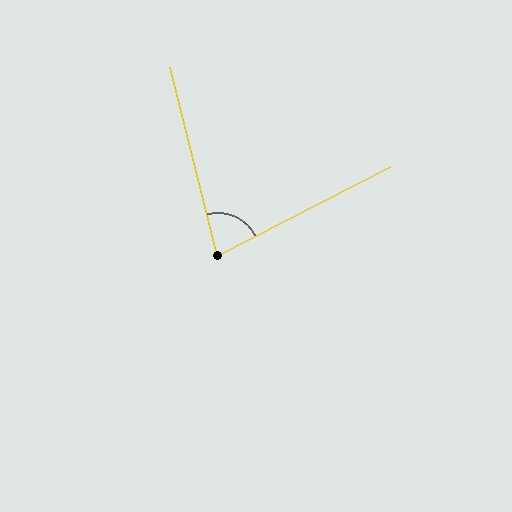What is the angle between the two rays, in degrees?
Approximately 77 degrees.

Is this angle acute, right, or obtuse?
It is acute.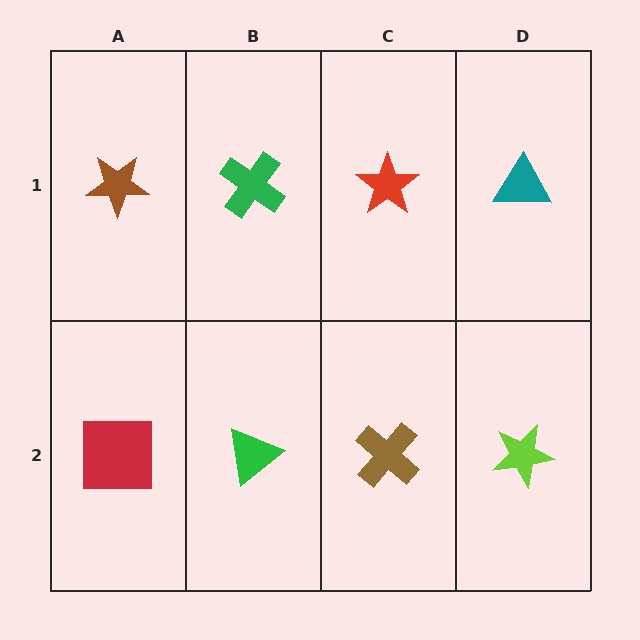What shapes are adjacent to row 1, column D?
A lime star (row 2, column D), a red star (row 1, column C).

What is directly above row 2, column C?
A red star.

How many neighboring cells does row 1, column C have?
3.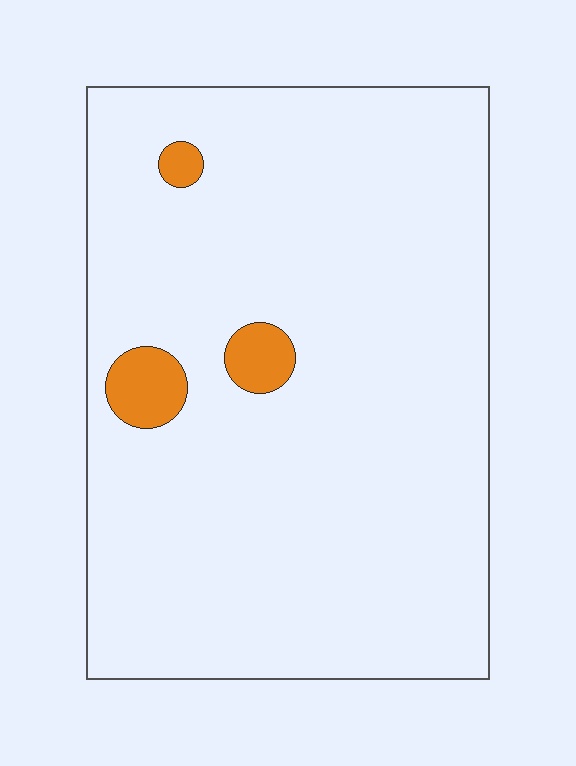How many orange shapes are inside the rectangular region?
3.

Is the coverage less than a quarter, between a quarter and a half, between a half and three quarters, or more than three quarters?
Less than a quarter.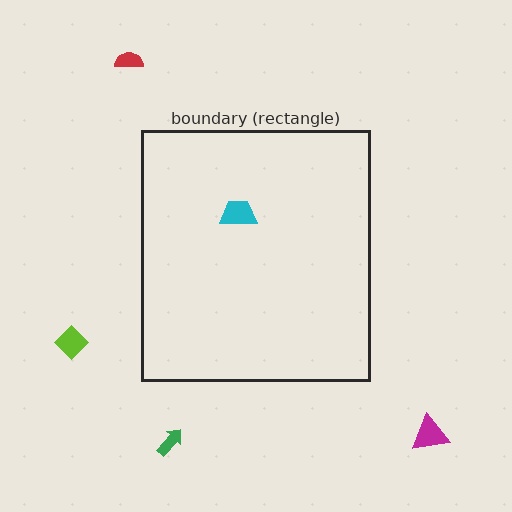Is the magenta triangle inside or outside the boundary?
Outside.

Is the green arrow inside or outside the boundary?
Outside.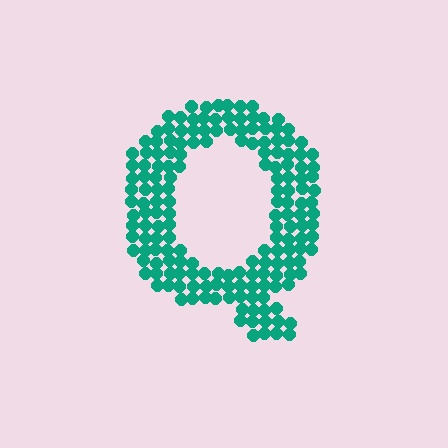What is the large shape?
The large shape is the letter Q.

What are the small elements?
The small elements are circles.